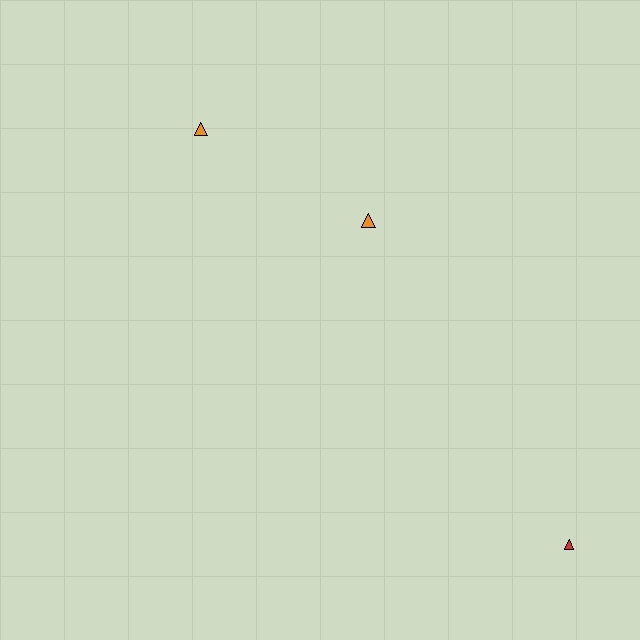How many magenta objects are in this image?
There are no magenta objects.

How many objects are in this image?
There are 3 objects.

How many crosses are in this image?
There are no crosses.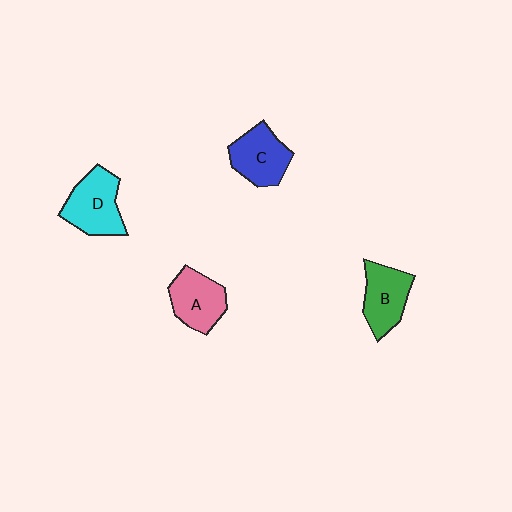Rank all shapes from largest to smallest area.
From largest to smallest: D (cyan), B (green), C (blue), A (pink).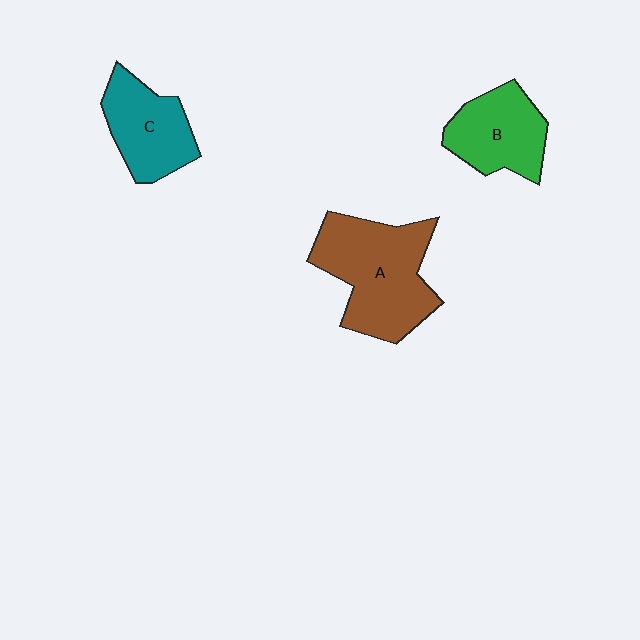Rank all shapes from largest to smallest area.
From largest to smallest: A (brown), B (green), C (teal).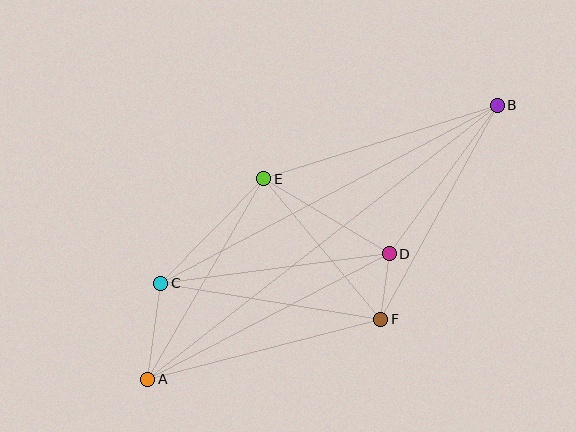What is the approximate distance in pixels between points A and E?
The distance between A and E is approximately 232 pixels.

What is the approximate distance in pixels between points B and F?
The distance between B and F is approximately 243 pixels.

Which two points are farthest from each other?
Points A and B are farthest from each other.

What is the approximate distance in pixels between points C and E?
The distance between C and E is approximately 147 pixels.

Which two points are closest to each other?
Points D and F are closest to each other.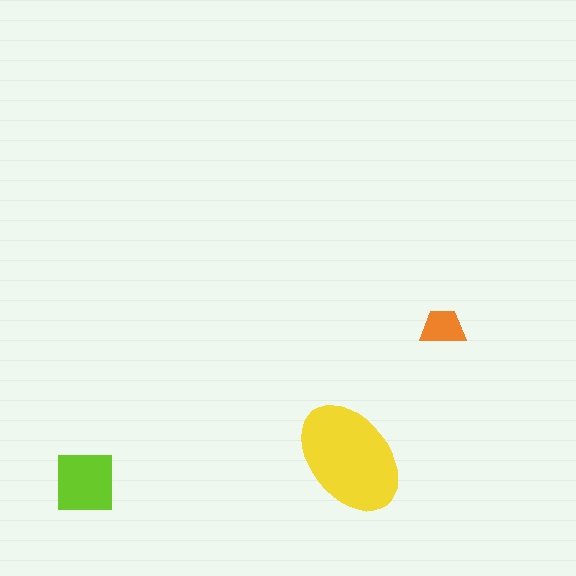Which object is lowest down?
The lime square is bottommost.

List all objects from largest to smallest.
The yellow ellipse, the lime square, the orange trapezoid.